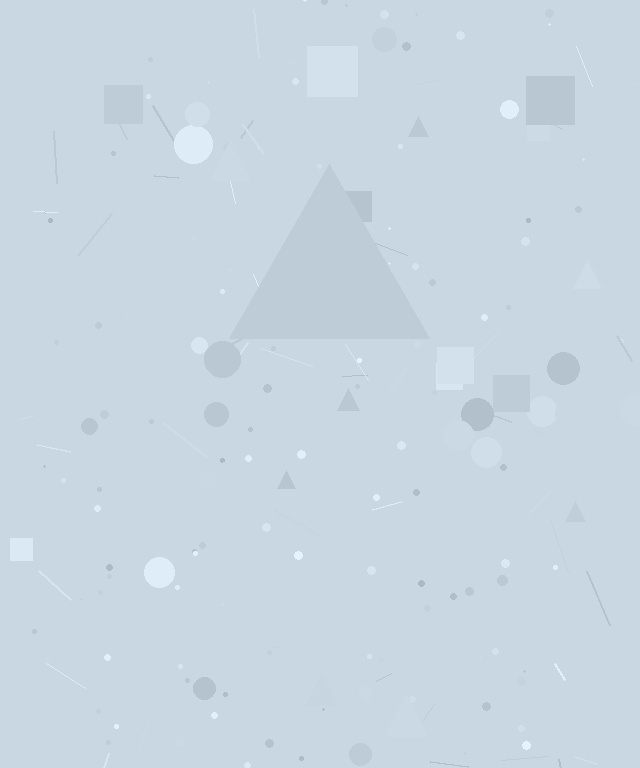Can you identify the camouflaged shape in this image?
The camouflaged shape is a triangle.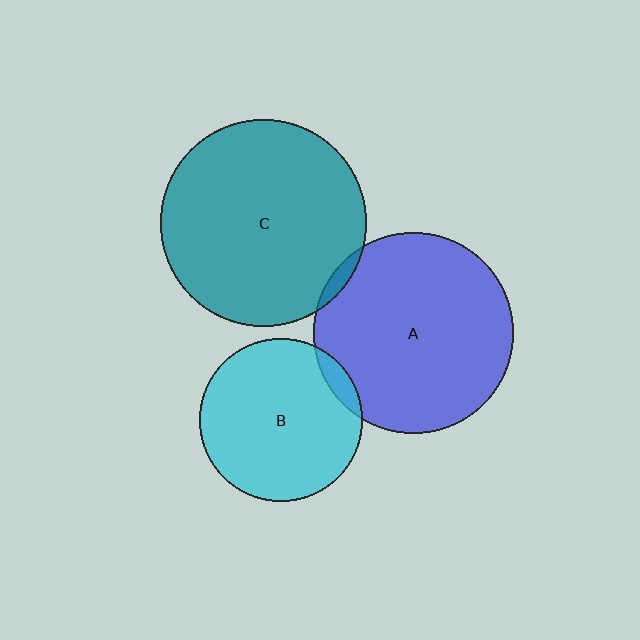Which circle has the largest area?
Circle C (teal).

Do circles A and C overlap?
Yes.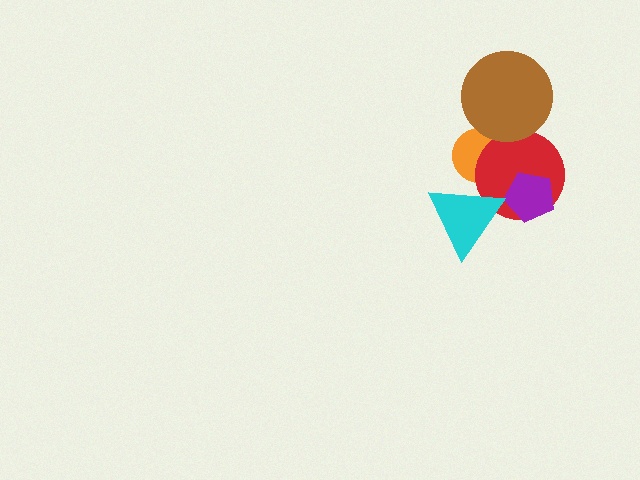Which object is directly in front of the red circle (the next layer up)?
The purple pentagon is directly in front of the red circle.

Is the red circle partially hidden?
Yes, it is partially covered by another shape.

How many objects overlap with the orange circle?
3 objects overlap with the orange circle.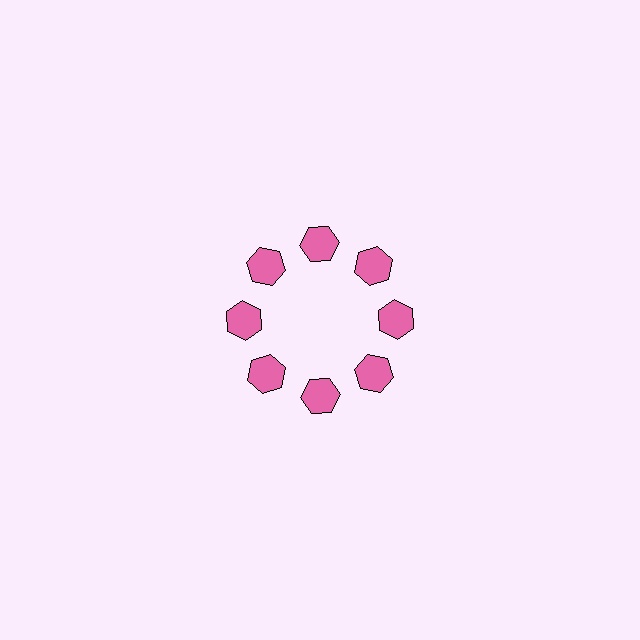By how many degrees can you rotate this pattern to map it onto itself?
The pattern maps onto itself every 45 degrees of rotation.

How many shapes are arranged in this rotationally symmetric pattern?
There are 8 shapes, arranged in 8 groups of 1.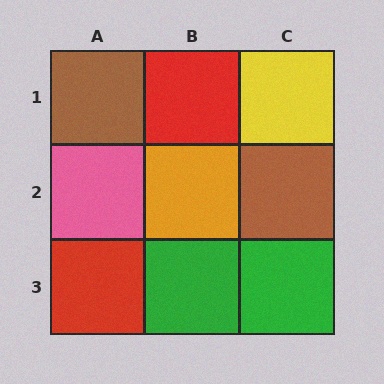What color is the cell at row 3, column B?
Green.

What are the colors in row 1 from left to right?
Brown, red, yellow.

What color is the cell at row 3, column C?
Green.